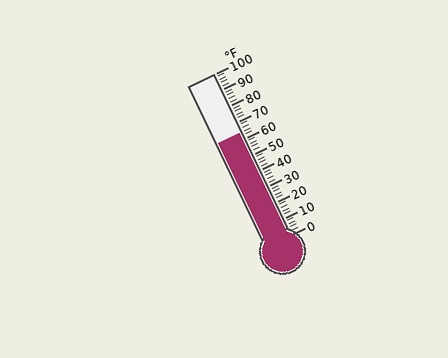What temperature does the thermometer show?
The thermometer shows approximately 64°F.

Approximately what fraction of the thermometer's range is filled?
The thermometer is filled to approximately 65% of its range.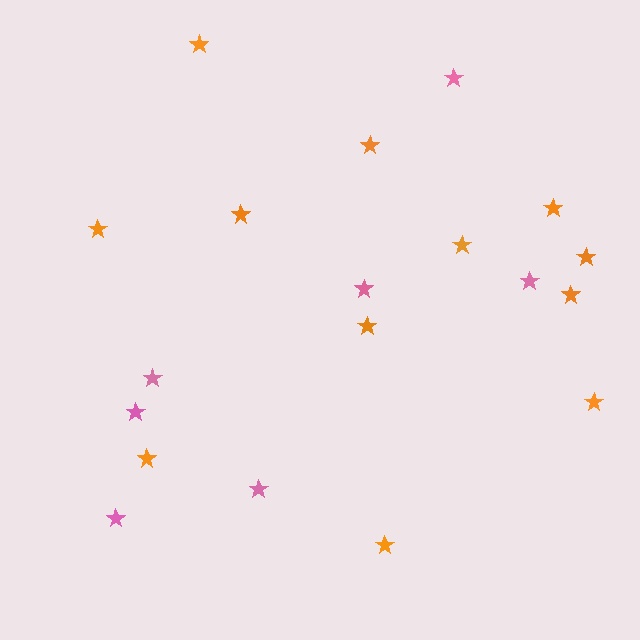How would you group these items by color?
There are 2 groups: one group of pink stars (7) and one group of orange stars (12).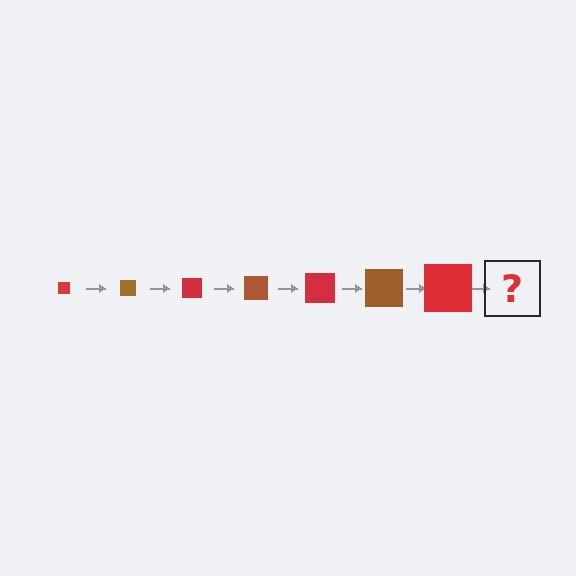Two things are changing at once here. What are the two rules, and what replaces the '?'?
The two rules are that the square grows larger each step and the color cycles through red and brown. The '?' should be a brown square, larger than the previous one.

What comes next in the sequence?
The next element should be a brown square, larger than the previous one.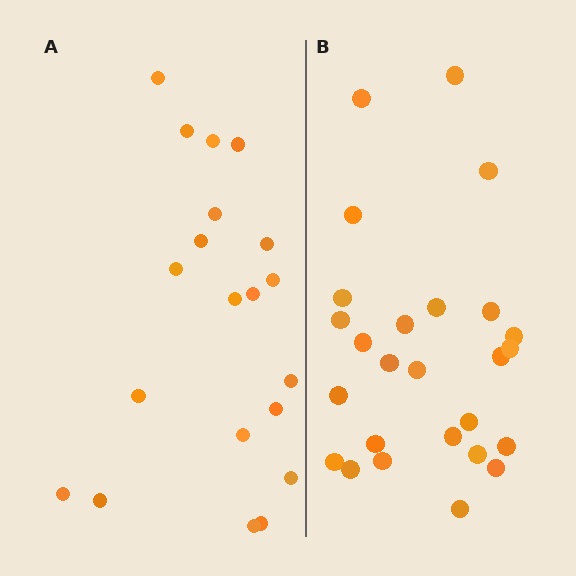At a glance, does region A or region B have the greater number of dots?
Region B (the right region) has more dots.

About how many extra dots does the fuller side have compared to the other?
Region B has about 6 more dots than region A.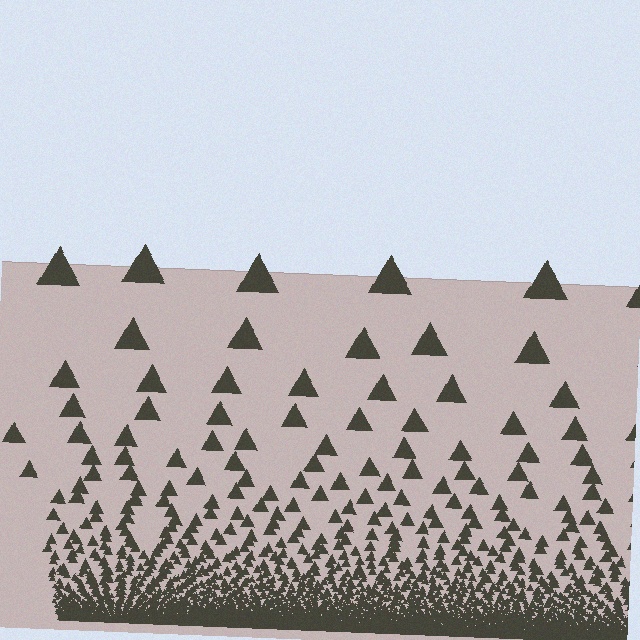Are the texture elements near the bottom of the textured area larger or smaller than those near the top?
Smaller. The gradient is inverted — elements near the bottom are smaller and denser.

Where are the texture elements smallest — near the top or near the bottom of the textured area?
Near the bottom.